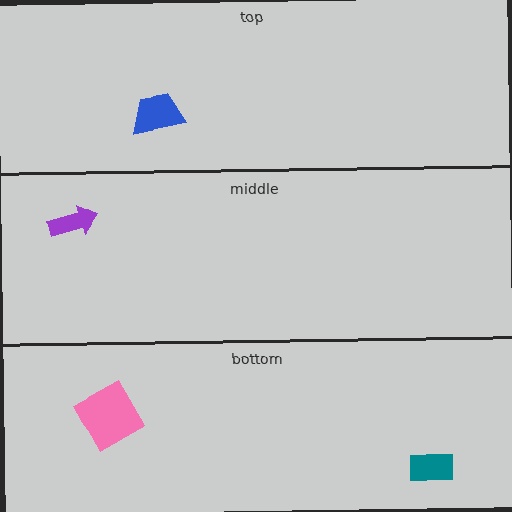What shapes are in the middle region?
The purple arrow.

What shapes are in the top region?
The blue trapezoid.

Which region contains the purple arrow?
The middle region.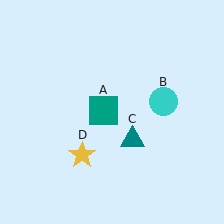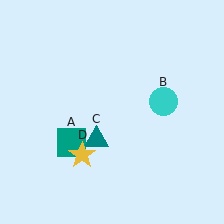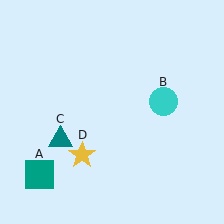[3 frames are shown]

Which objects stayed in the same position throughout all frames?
Cyan circle (object B) and yellow star (object D) remained stationary.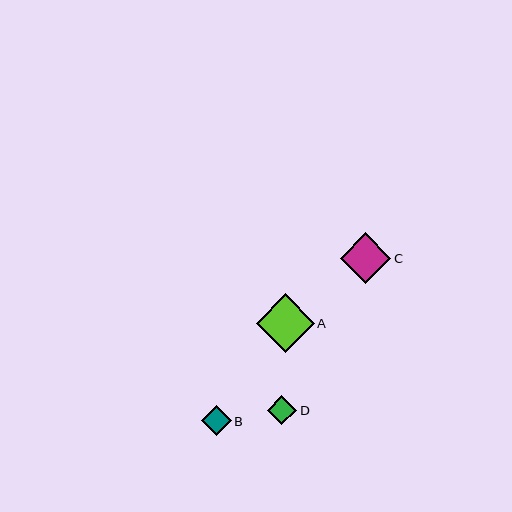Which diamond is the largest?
Diamond A is the largest with a size of approximately 58 pixels.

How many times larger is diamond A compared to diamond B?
Diamond A is approximately 1.9 times the size of diamond B.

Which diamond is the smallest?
Diamond D is the smallest with a size of approximately 29 pixels.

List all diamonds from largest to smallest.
From largest to smallest: A, C, B, D.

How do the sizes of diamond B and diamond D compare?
Diamond B and diamond D are approximately the same size.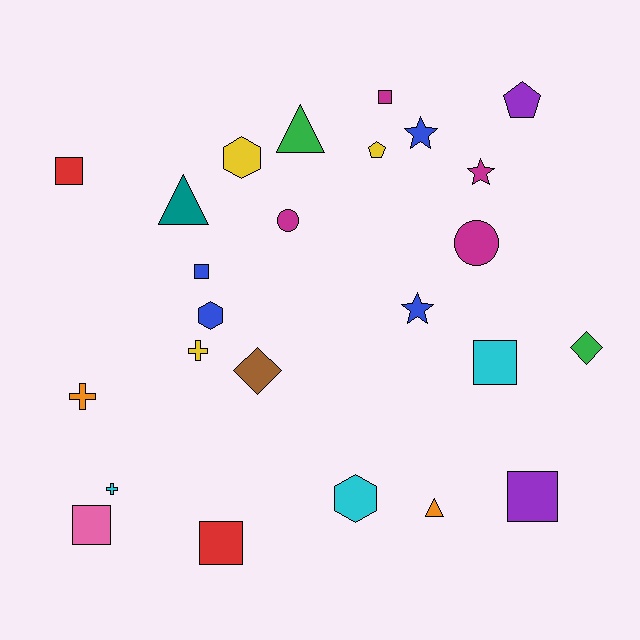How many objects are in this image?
There are 25 objects.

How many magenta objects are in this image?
There are 4 magenta objects.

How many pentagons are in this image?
There are 2 pentagons.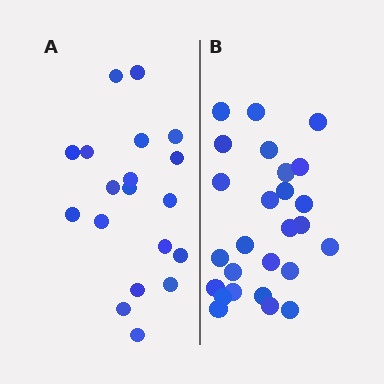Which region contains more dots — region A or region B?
Region B (the right region) has more dots.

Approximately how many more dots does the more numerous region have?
Region B has roughly 8 or so more dots than region A.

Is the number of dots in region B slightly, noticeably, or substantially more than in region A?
Region B has noticeably more, but not dramatically so. The ratio is roughly 1.4 to 1.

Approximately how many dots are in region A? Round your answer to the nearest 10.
About 20 dots. (The exact count is 19, which rounds to 20.)